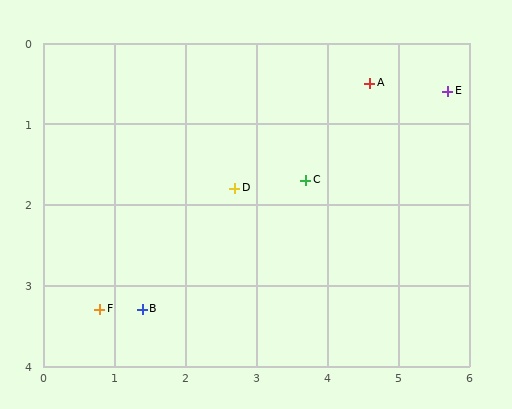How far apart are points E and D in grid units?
Points E and D are about 3.2 grid units apart.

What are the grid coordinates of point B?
Point B is at approximately (1.4, 3.3).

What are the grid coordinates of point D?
Point D is at approximately (2.7, 1.8).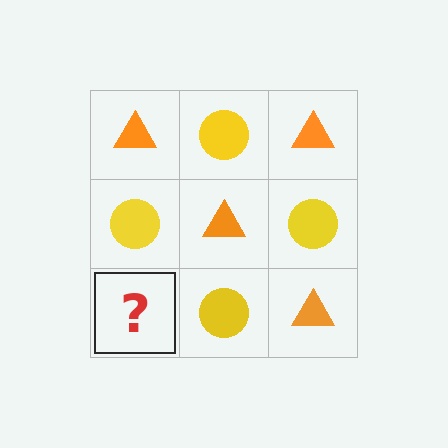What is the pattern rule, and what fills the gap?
The rule is that it alternates orange triangle and yellow circle in a checkerboard pattern. The gap should be filled with an orange triangle.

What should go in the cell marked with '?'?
The missing cell should contain an orange triangle.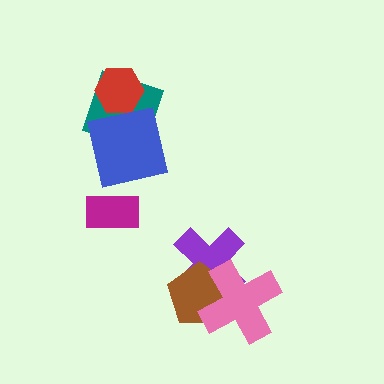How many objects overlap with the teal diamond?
2 objects overlap with the teal diamond.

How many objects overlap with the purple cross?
2 objects overlap with the purple cross.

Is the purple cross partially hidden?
Yes, it is partially covered by another shape.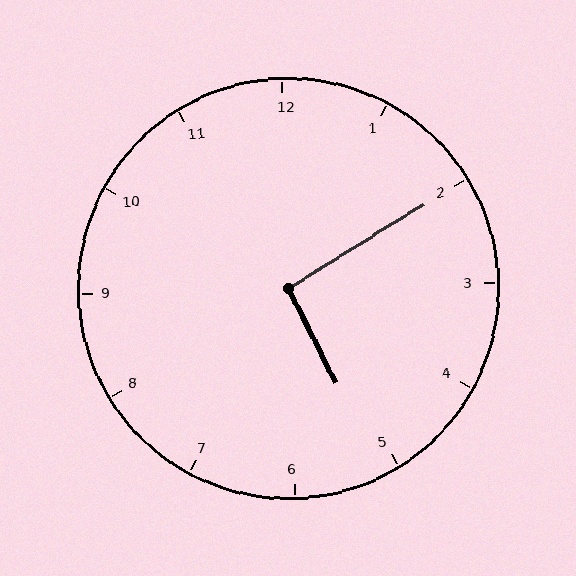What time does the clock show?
5:10.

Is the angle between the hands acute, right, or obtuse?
It is right.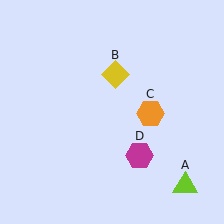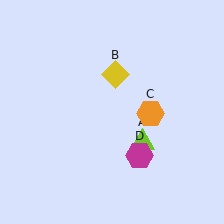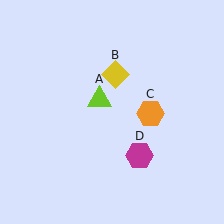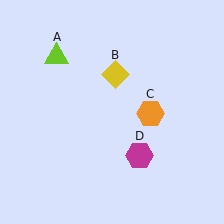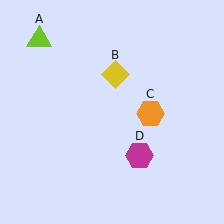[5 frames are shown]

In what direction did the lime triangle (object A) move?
The lime triangle (object A) moved up and to the left.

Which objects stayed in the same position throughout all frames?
Yellow diamond (object B) and orange hexagon (object C) and magenta hexagon (object D) remained stationary.